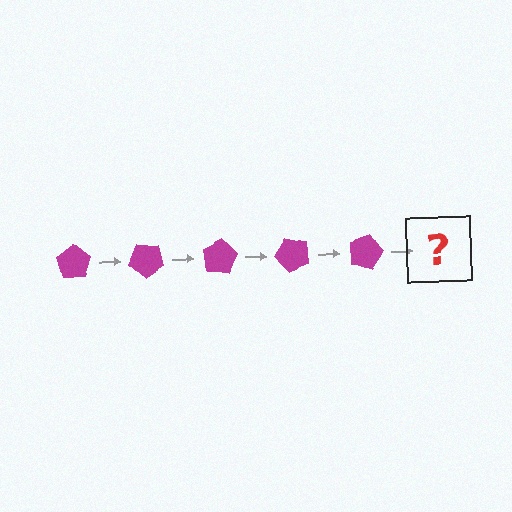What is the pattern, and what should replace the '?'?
The pattern is that the pentagon rotates 40 degrees each step. The '?' should be a magenta pentagon rotated 200 degrees.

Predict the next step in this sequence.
The next step is a magenta pentagon rotated 200 degrees.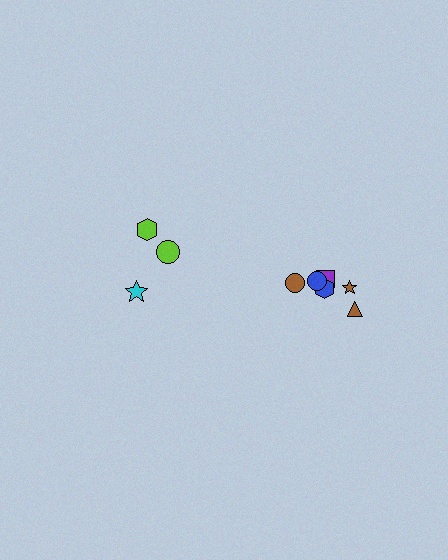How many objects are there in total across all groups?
There are 9 objects.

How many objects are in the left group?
There are 3 objects.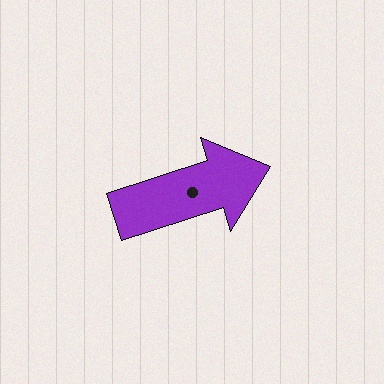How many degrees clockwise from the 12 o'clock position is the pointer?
Approximately 72 degrees.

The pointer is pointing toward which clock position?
Roughly 2 o'clock.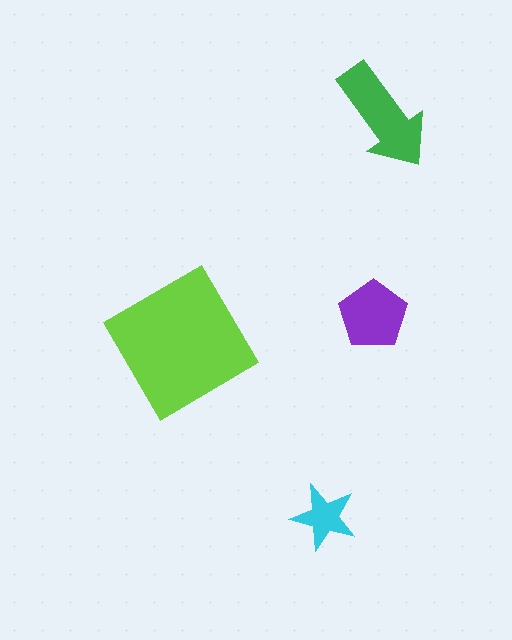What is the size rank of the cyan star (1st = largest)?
4th.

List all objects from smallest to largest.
The cyan star, the purple pentagon, the green arrow, the lime diamond.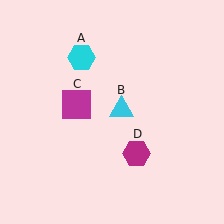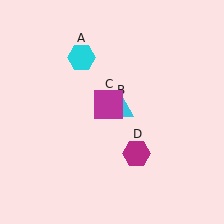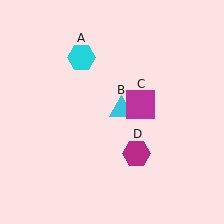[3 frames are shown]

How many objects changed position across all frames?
1 object changed position: magenta square (object C).